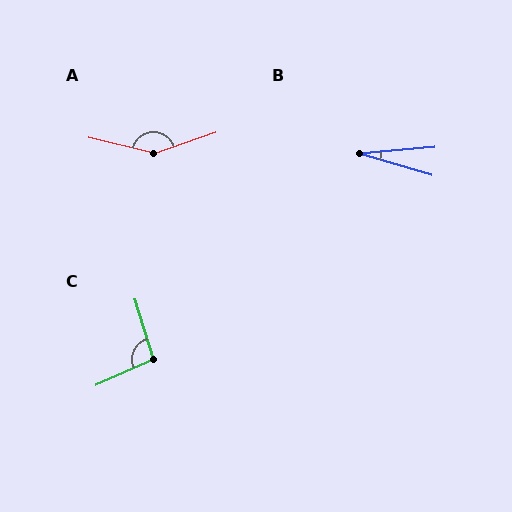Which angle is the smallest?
B, at approximately 21 degrees.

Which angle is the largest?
A, at approximately 147 degrees.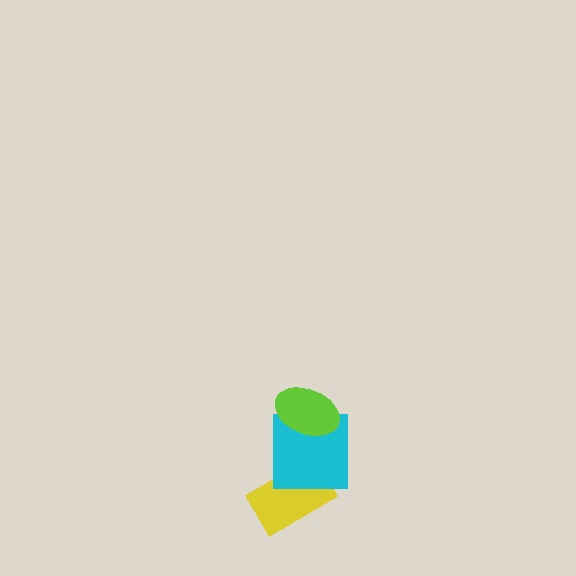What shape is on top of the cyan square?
The lime ellipse is on top of the cyan square.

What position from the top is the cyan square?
The cyan square is 2nd from the top.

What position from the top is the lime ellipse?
The lime ellipse is 1st from the top.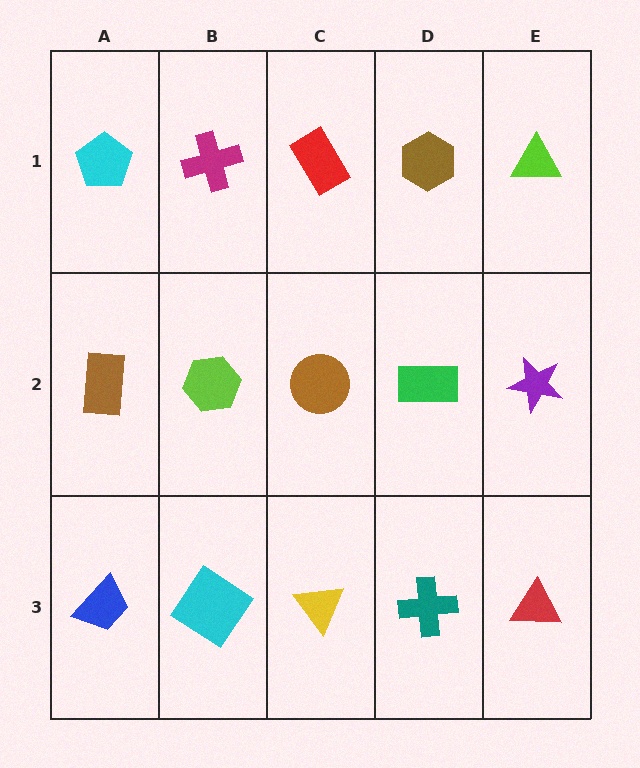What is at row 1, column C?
A red rectangle.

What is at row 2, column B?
A lime hexagon.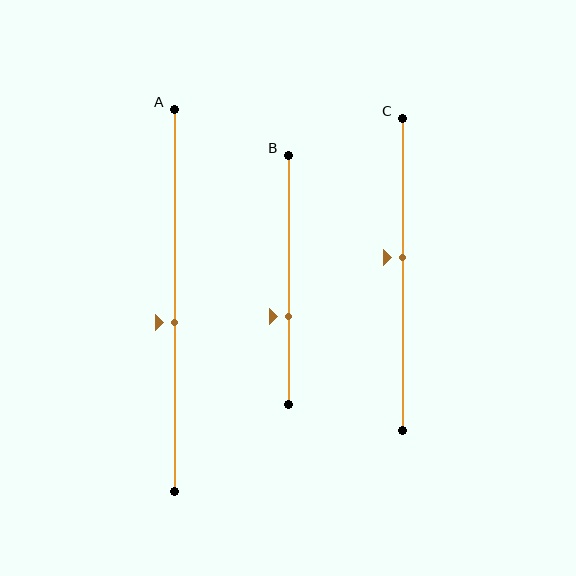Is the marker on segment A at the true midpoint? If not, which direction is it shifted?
No, the marker on segment A is shifted downward by about 6% of the segment length.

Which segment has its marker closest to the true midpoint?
Segment C has its marker closest to the true midpoint.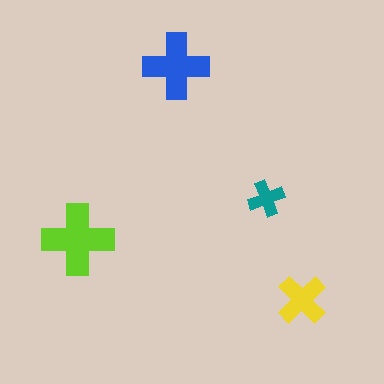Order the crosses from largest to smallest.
the lime one, the blue one, the yellow one, the teal one.